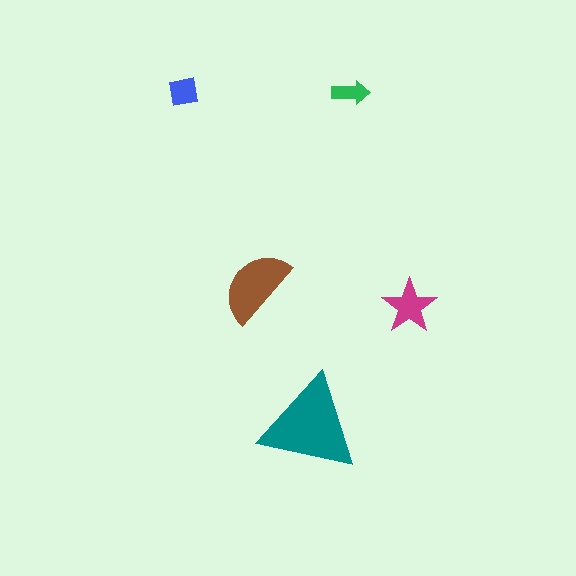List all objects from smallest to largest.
The green arrow, the blue square, the magenta star, the brown semicircle, the teal triangle.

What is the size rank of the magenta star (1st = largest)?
3rd.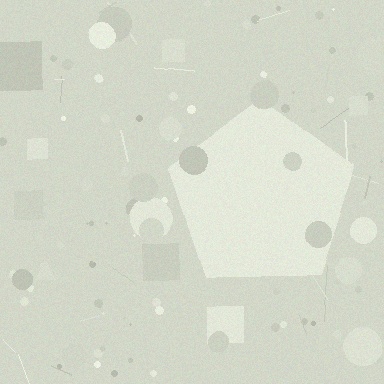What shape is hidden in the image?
A pentagon is hidden in the image.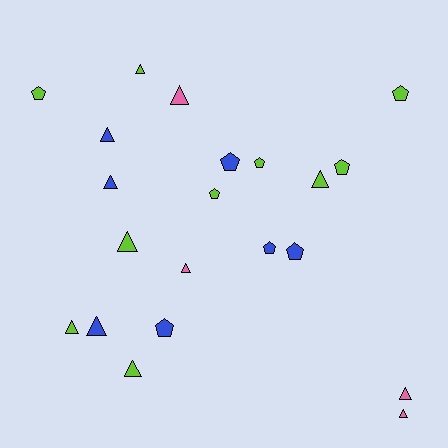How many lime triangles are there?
There are 5 lime triangles.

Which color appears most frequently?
Lime, with 10 objects.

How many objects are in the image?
There are 21 objects.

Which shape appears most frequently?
Triangle, with 12 objects.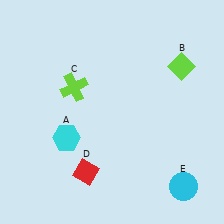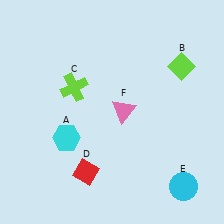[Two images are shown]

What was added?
A pink triangle (F) was added in Image 2.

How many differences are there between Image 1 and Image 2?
There is 1 difference between the two images.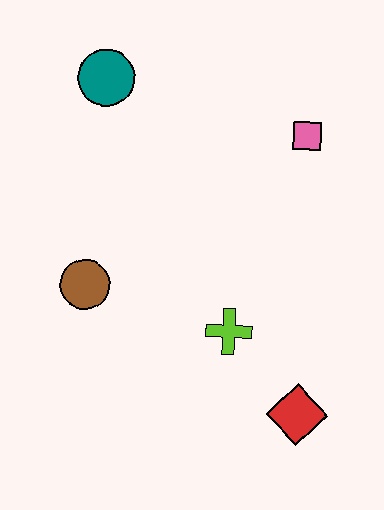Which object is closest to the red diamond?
The lime cross is closest to the red diamond.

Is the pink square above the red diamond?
Yes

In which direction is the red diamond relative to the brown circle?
The red diamond is to the right of the brown circle.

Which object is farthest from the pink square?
The red diamond is farthest from the pink square.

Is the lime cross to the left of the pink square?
Yes